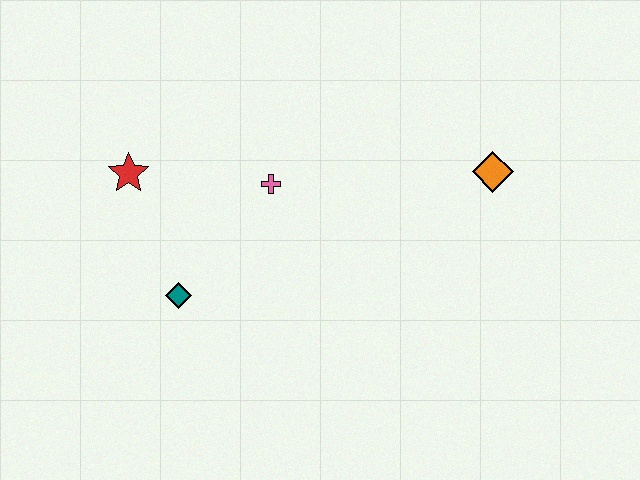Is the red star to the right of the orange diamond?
No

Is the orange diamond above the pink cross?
Yes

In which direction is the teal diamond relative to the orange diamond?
The teal diamond is to the left of the orange diamond.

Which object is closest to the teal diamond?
The red star is closest to the teal diamond.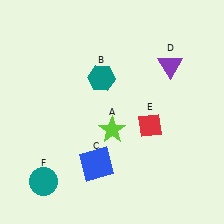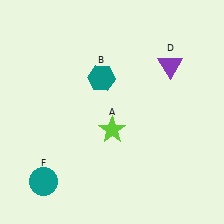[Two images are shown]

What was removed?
The blue square (C), the red diamond (E) were removed in Image 2.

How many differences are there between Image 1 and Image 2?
There are 2 differences between the two images.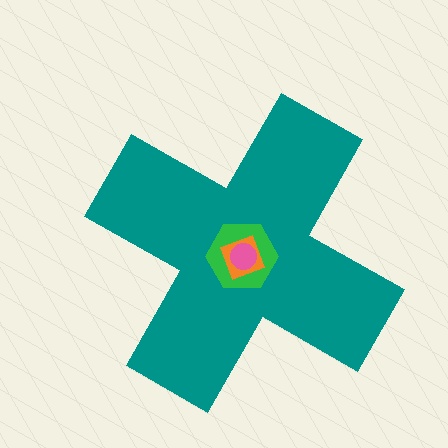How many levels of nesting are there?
4.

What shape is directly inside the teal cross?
The green hexagon.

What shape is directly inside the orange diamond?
The pink circle.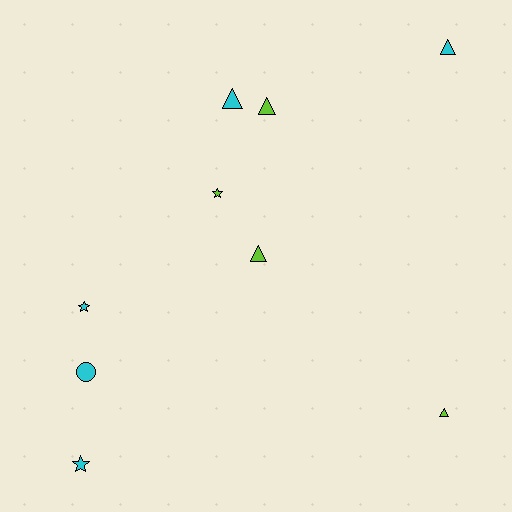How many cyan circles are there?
There is 1 cyan circle.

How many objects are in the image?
There are 9 objects.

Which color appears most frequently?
Cyan, with 5 objects.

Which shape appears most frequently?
Triangle, with 5 objects.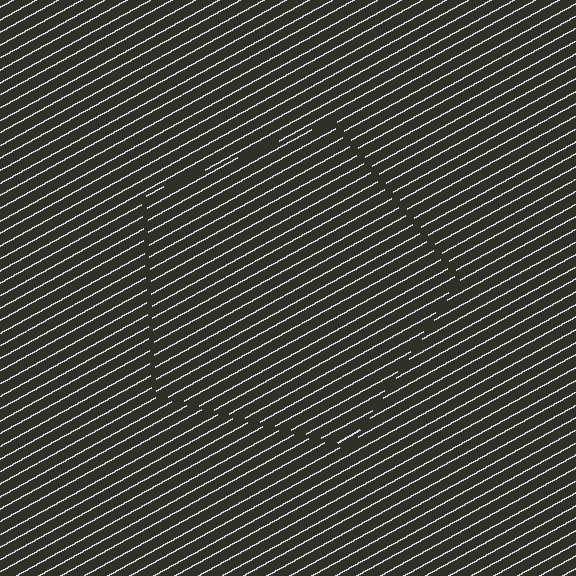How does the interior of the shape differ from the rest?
The interior of the shape contains the same grating, shifted by half a period — the contour is defined by the phase discontinuity where line-ends from the inner and outer gratings abut.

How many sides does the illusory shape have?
5 sides — the line-ends trace a pentagon.